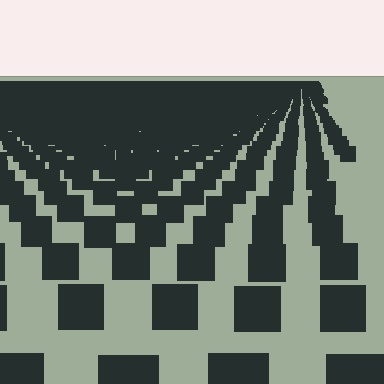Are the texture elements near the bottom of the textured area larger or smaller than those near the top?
Larger. Near the bottom, elements are closer to the viewer and appear at a bigger on-screen size.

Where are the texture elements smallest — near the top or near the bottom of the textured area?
Near the top.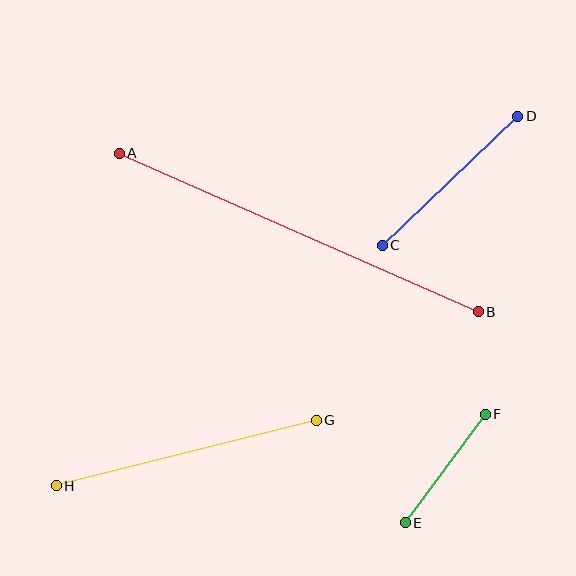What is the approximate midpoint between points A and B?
The midpoint is at approximately (299, 232) pixels.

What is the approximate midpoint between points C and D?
The midpoint is at approximately (450, 181) pixels.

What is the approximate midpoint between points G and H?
The midpoint is at approximately (186, 453) pixels.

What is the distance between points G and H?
The distance is approximately 268 pixels.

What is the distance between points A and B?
The distance is approximately 392 pixels.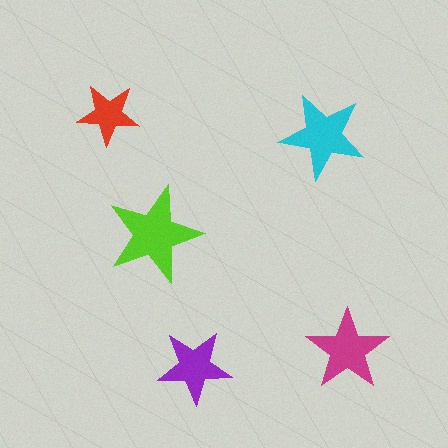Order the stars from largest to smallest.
the lime one, the cyan one, the magenta one, the purple one, the red one.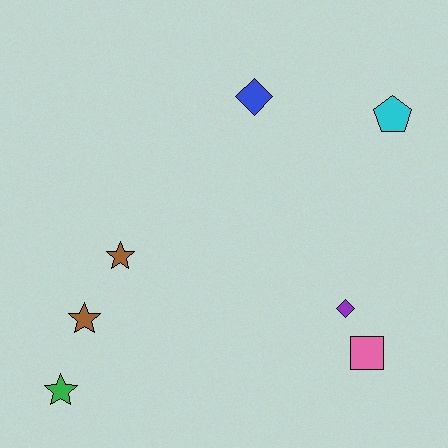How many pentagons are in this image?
There is 1 pentagon.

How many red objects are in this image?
There are no red objects.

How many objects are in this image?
There are 7 objects.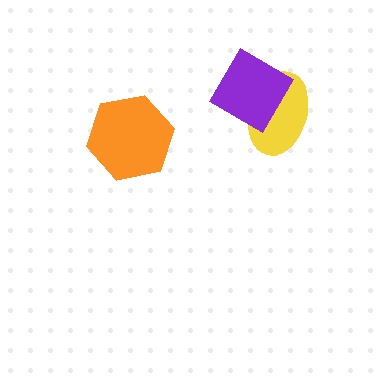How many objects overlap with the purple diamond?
1 object overlaps with the purple diamond.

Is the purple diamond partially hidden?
No, no other shape covers it.